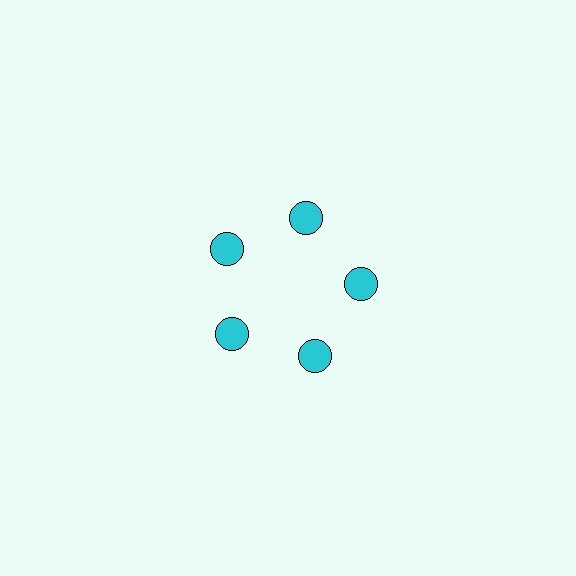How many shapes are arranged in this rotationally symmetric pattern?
There are 5 shapes, arranged in 5 groups of 1.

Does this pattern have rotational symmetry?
Yes, this pattern has 5-fold rotational symmetry. It looks the same after rotating 72 degrees around the center.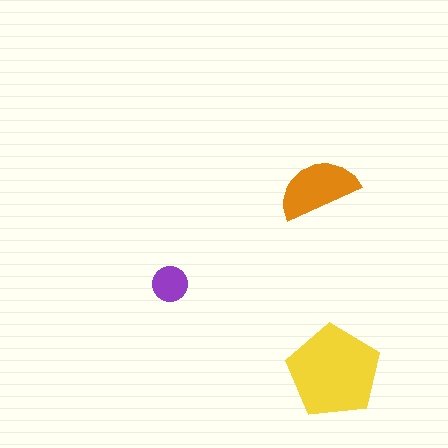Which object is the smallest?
The purple circle.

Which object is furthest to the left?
The purple circle is leftmost.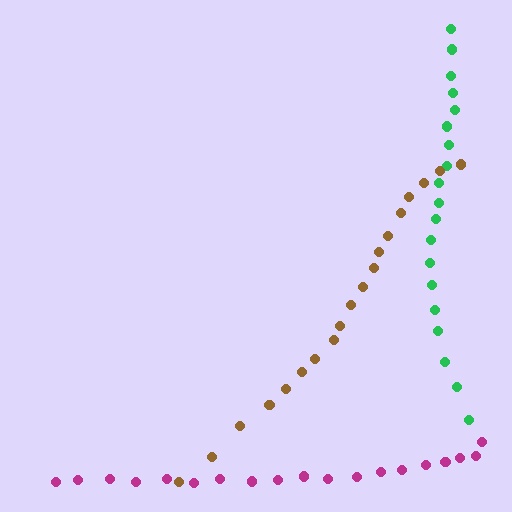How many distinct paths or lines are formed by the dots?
There are 3 distinct paths.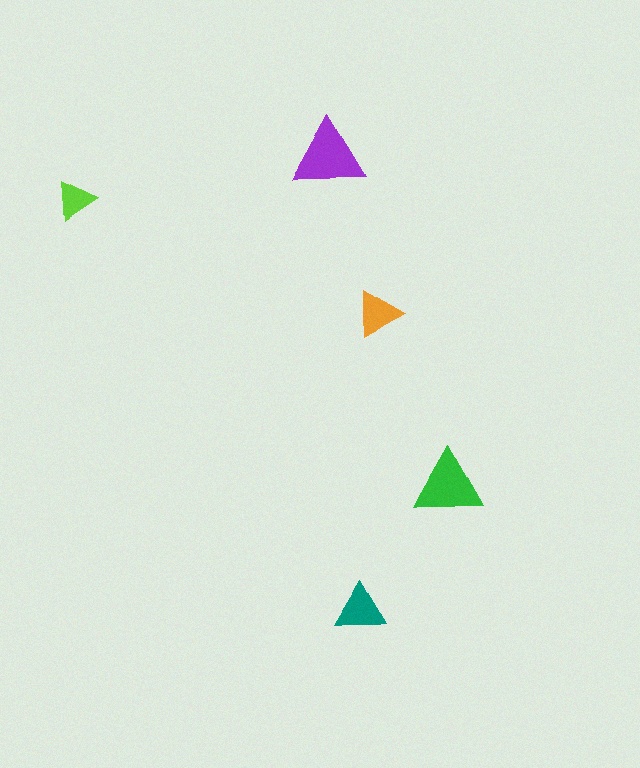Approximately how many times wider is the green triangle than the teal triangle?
About 1.5 times wider.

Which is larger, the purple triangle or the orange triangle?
The purple one.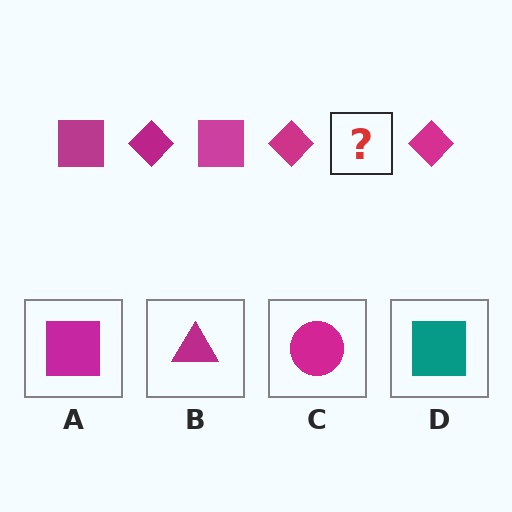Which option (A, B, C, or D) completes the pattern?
A.